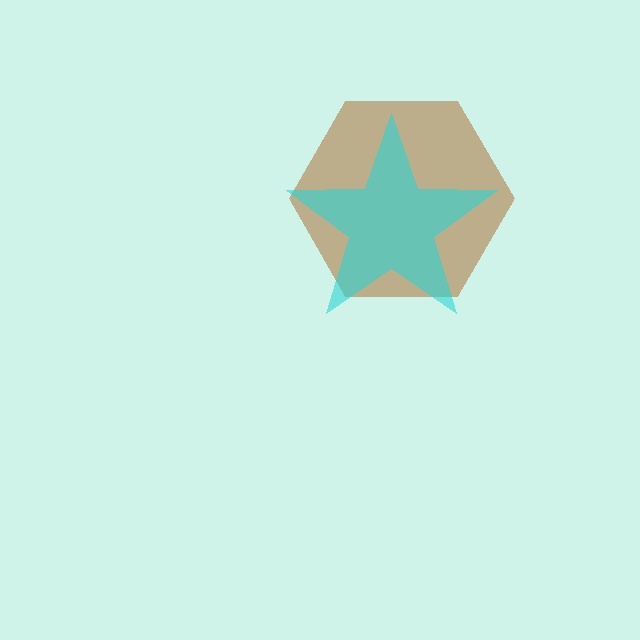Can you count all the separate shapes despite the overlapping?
Yes, there are 2 separate shapes.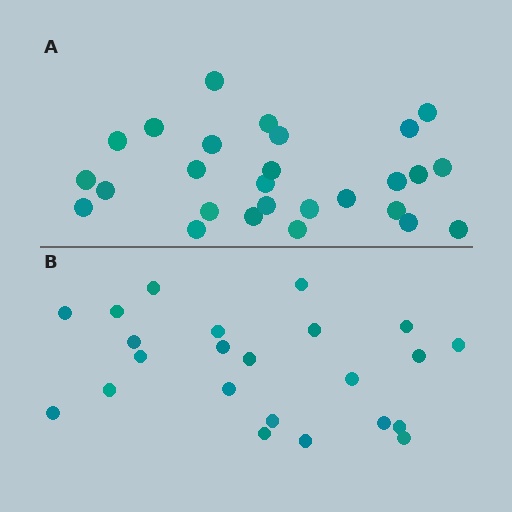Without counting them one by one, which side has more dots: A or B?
Region A (the top region) has more dots.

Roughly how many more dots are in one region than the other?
Region A has about 4 more dots than region B.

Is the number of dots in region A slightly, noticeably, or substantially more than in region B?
Region A has only slightly more — the two regions are fairly close. The ratio is roughly 1.2 to 1.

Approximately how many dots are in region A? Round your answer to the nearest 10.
About 30 dots. (The exact count is 27, which rounds to 30.)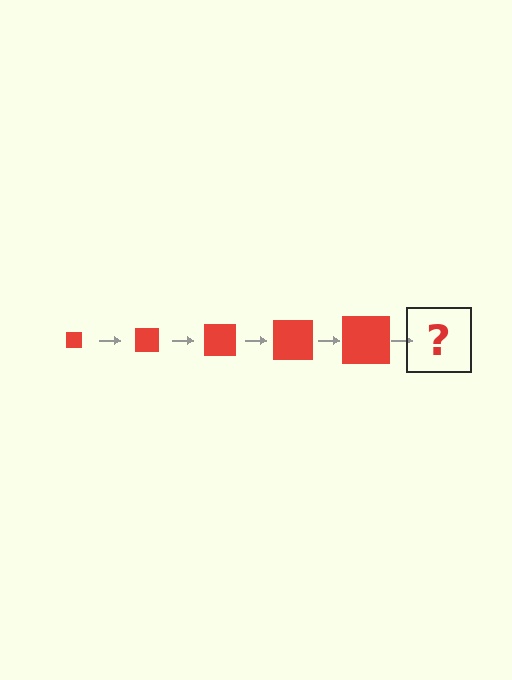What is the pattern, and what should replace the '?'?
The pattern is that the square gets progressively larger each step. The '?' should be a red square, larger than the previous one.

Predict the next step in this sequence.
The next step is a red square, larger than the previous one.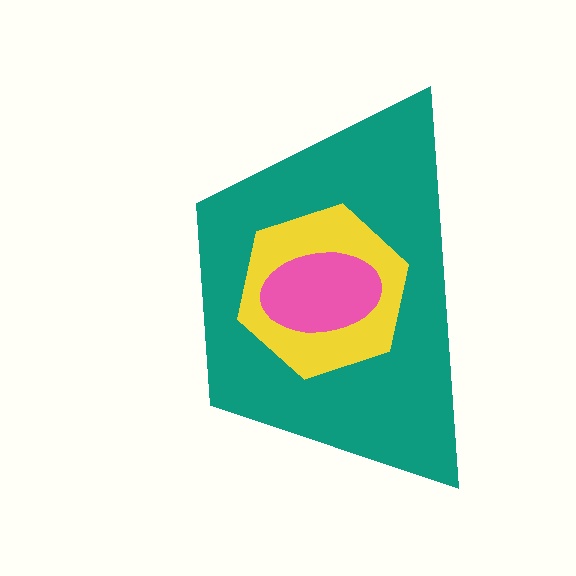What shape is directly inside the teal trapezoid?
The yellow hexagon.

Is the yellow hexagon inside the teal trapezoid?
Yes.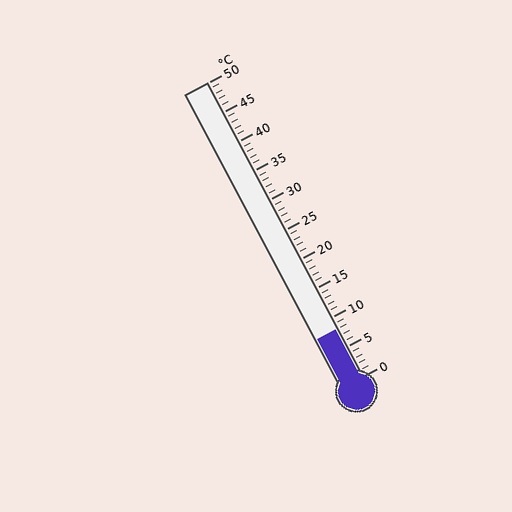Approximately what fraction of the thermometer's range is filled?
The thermometer is filled to approximately 15% of its range.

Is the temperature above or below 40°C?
The temperature is below 40°C.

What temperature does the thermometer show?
The thermometer shows approximately 8°C.